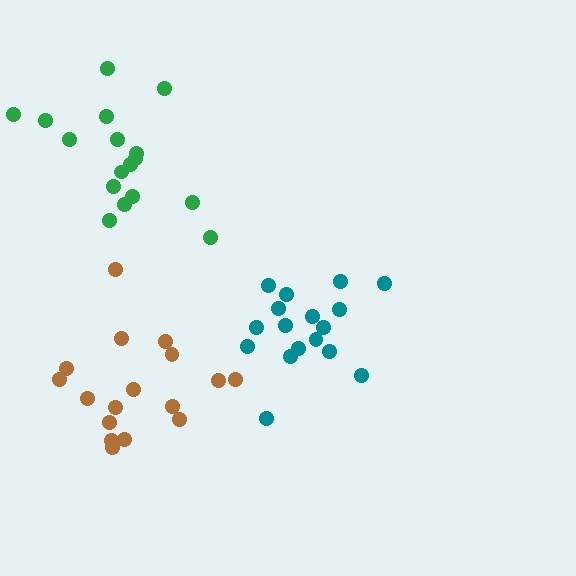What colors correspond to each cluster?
The clusters are colored: brown, green, teal.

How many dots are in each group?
Group 1: 17 dots, Group 2: 17 dots, Group 3: 17 dots (51 total).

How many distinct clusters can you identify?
There are 3 distinct clusters.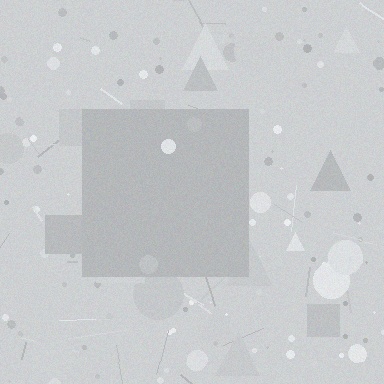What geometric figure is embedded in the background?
A square is embedded in the background.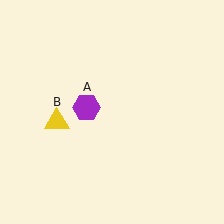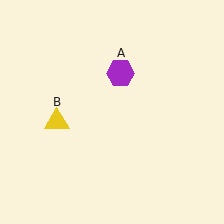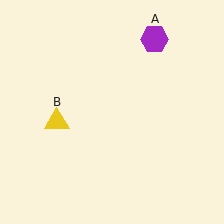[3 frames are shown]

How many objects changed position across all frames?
1 object changed position: purple hexagon (object A).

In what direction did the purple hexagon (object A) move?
The purple hexagon (object A) moved up and to the right.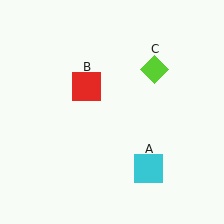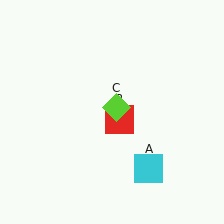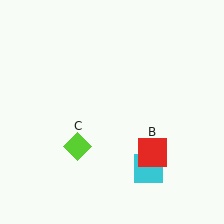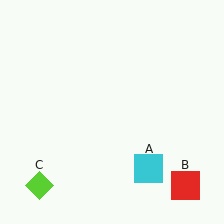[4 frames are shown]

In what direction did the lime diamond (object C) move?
The lime diamond (object C) moved down and to the left.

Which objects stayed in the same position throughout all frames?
Cyan square (object A) remained stationary.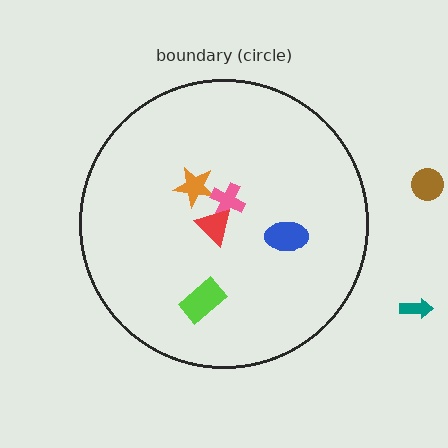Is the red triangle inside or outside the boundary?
Inside.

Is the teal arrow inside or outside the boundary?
Outside.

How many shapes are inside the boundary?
5 inside, 2 outside.